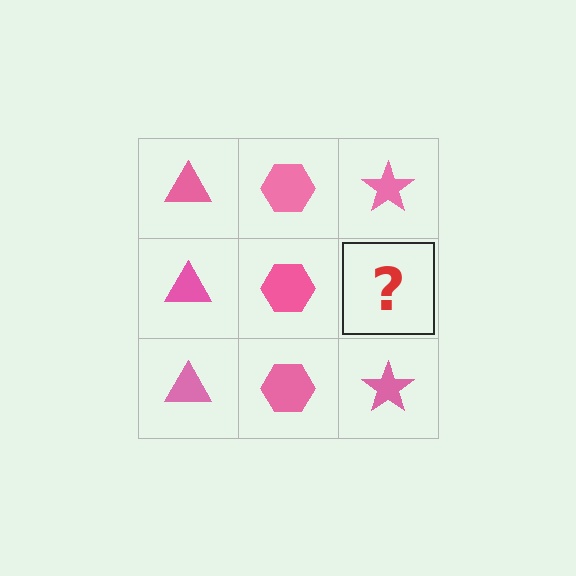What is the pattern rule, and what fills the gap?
The rule is that each column has a consistent shape. The gap should be filled with a pink star.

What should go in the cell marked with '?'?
The missing cell should contain a pink star.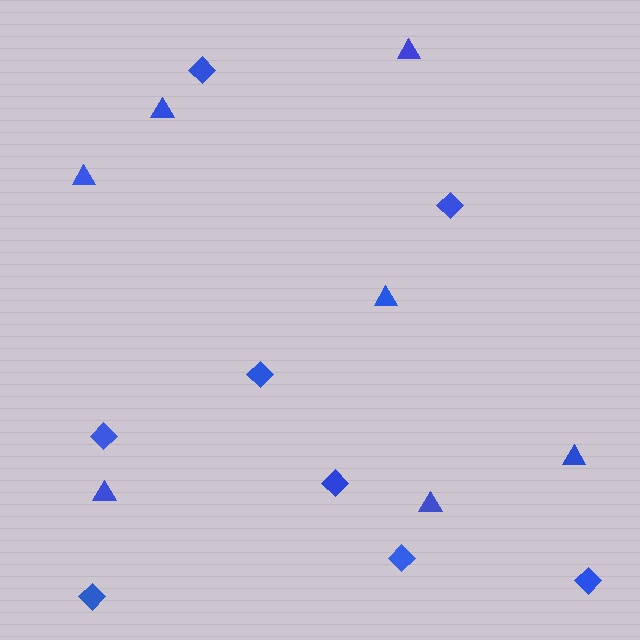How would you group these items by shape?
There are 2 groups: one group of diamonds (8) and one group of triangles (7).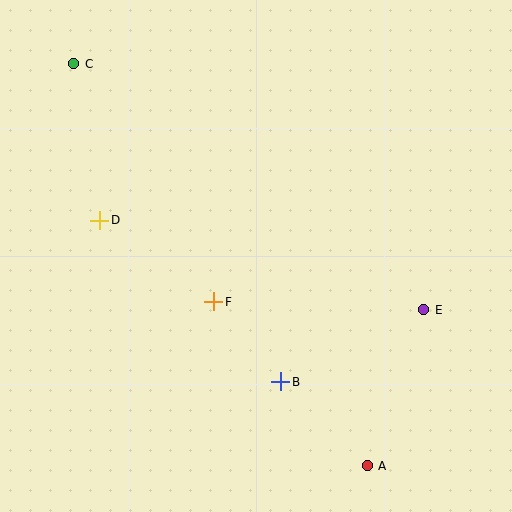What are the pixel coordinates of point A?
Point A is at (367, 466).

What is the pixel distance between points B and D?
The distance between B and D is 242 pixels.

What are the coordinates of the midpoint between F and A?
The midpoint between F and A is at (291, 384).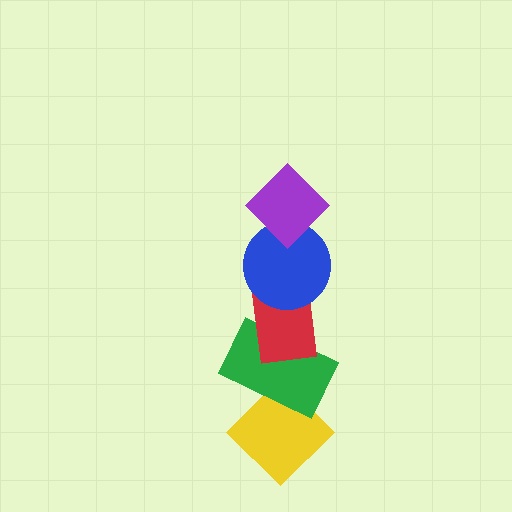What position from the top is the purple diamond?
The purple diamond is 1st from the top.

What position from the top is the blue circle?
The blue circle is 2nd from the top.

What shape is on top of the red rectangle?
The blue circle is on top of the red rectangle.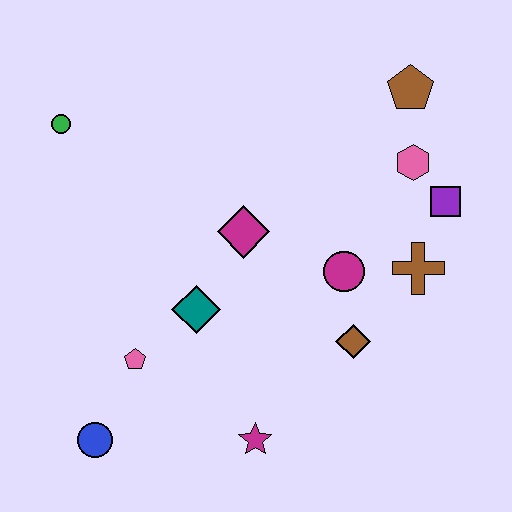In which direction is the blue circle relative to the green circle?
The blue circle is below the green circle.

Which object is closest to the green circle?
The magenta diamond is closest to the green circle.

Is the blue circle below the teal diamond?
Yes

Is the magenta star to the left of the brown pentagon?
Yes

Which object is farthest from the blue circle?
The brown pentagon is farthest from the blue circle.